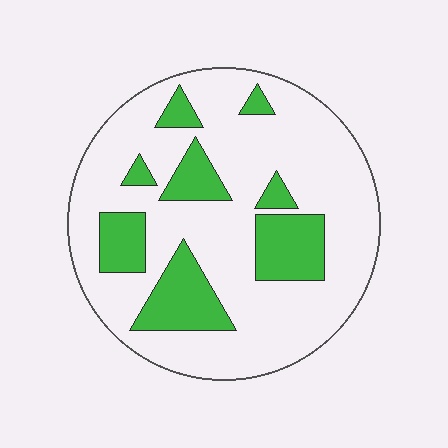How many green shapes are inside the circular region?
8.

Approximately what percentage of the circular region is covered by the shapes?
Approximately 25%.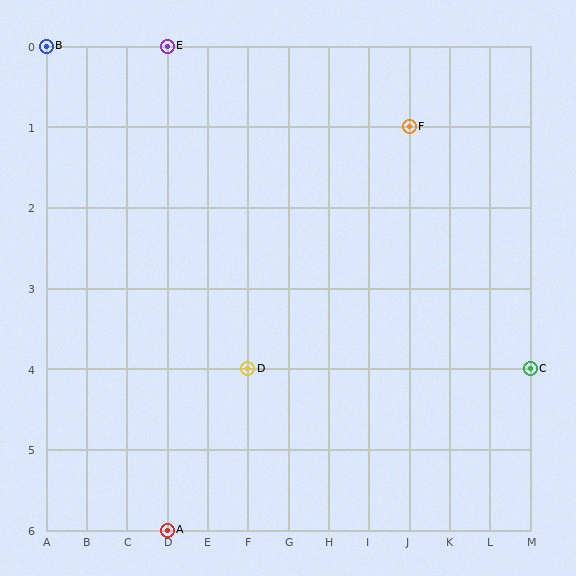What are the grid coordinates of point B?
Point B is at grid coordinates (A, 0).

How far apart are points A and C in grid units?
Points A and C are 9 columns and 2 rows apart (about 9.2 grid units diagonally).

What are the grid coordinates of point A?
Point A is at grid coordinates (D, 6).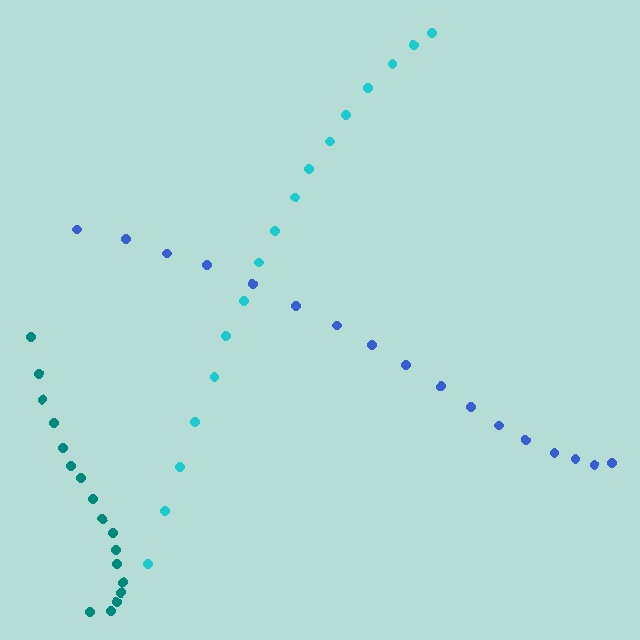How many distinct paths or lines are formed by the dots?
There are 3 distinct paths.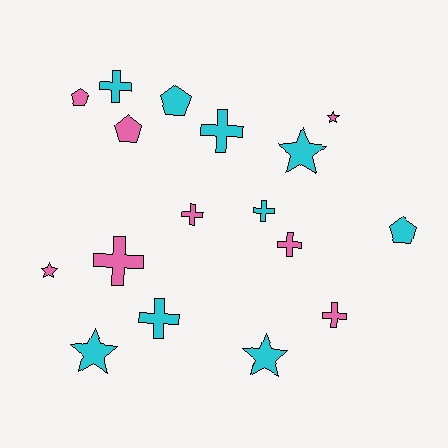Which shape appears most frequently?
Cross, with 8 objects.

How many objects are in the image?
There are 17 objects.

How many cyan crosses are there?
There are 4 cyan crosses.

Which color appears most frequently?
Cyan, with 9 objects.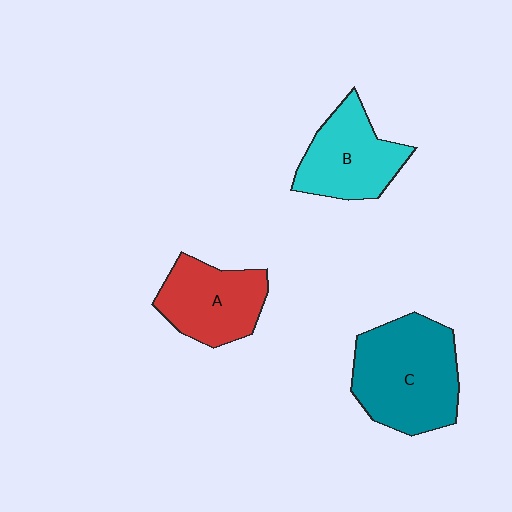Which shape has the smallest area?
Shape A (red).